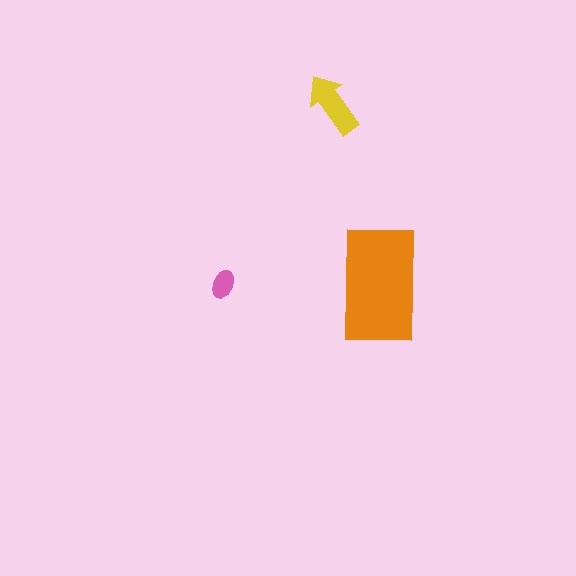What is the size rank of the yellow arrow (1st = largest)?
2nd.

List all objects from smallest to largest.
The pink ellipse, the yellow arrow, the orange rectangle.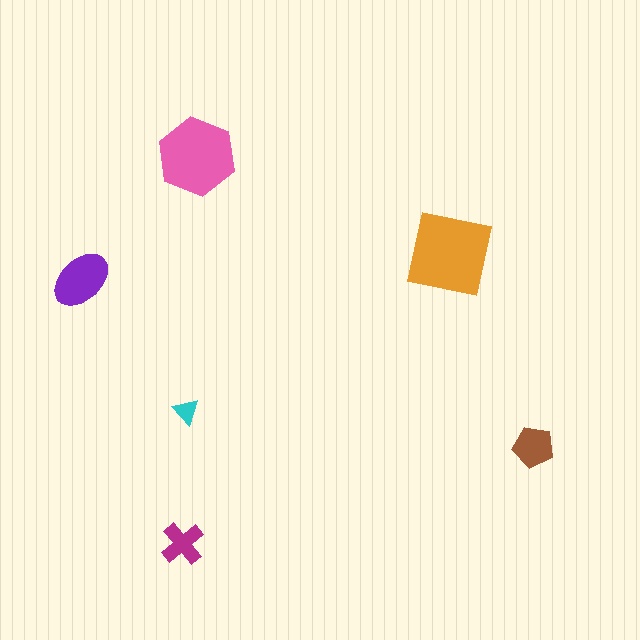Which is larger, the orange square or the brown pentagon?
The orange square.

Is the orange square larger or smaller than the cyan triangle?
Larger.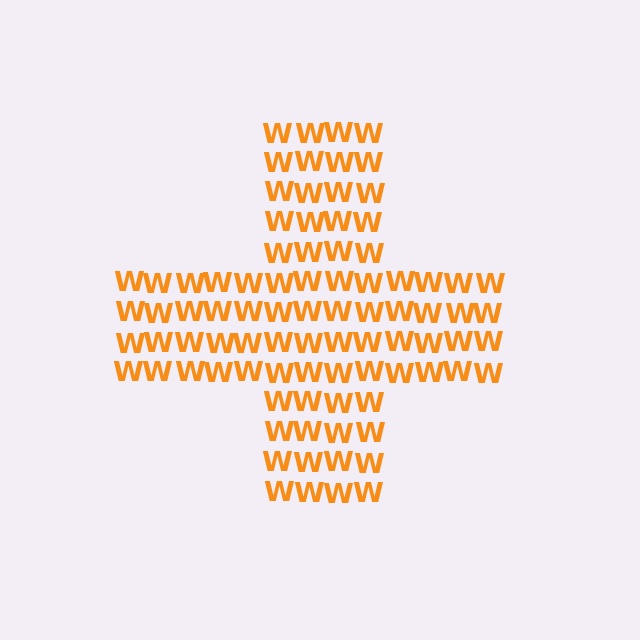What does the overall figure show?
The overall figure shows a cross.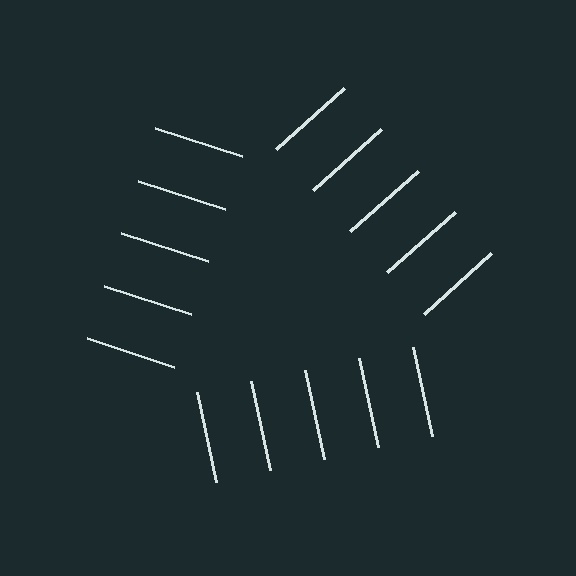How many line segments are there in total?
15 — 5 along each of the 3 edges.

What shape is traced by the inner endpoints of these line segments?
An illusory triangle — the line segments terminate on its edges but no continuous stroke is drawn.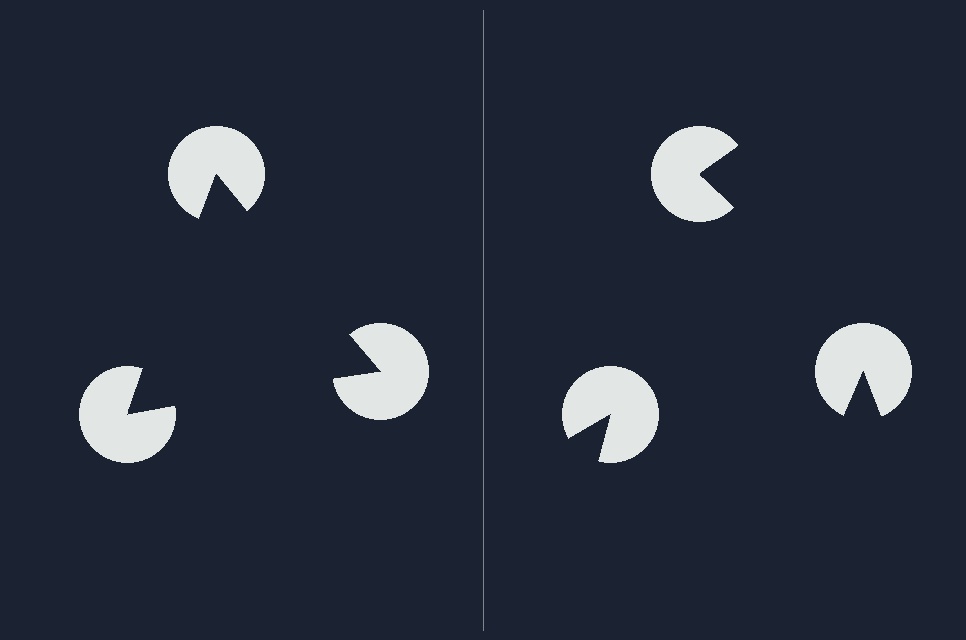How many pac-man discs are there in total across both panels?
6 — 3 on each side.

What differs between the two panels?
The pac-man discs are positioned identically on both sides; only the wedge orientations differ. On the left they align to a triangle; on the right they are misaligned.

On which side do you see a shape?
An illusory triangle appears on the left side. On the right side the wedge cuts are rotated, so no coherent shape forms.